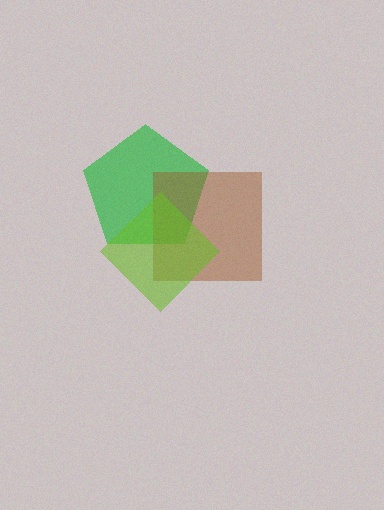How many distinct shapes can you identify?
There are 3 distinct shapes: a green pentagon, a brown square, a lime diamond.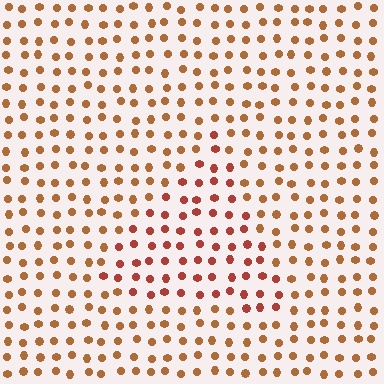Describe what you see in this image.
The image is filled with small brown elements in a uniform arrangement. A triangle-shaped region is visible where the elements are tinted to a slightly different hue, forming a subtle color boundary.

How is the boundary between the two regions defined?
The boundary is defined purely by a slight shift in hue (about 24 degrees). Spacing, size, and orientation are identical on both sides.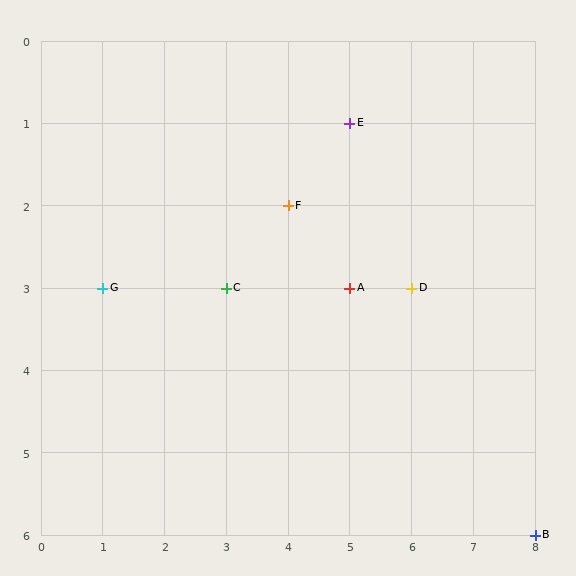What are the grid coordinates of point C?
Point C is at grid coordinates (3, 3).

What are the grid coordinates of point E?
Point E is at grid coordinates (5, 1).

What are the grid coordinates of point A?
Point A is at grid coordinates (5, 3).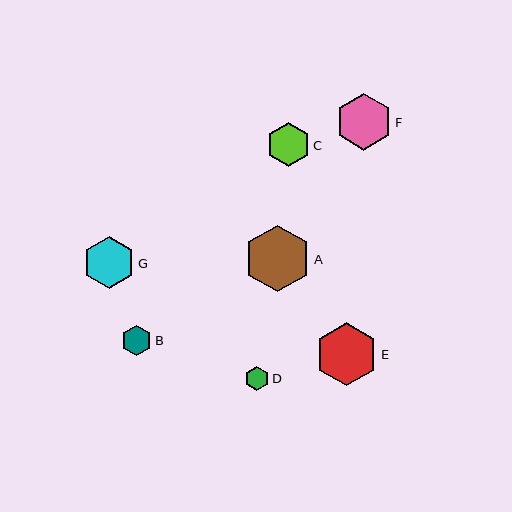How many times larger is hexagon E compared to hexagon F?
Hexagon E is approximately 1.1 times the size of hexagon F.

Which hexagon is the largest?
Hexagon A is the largest with a size of approximately 67 pixels.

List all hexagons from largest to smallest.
From largest to smallest: A, E, F, G, C, B, D.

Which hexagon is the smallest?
Hexagon D is the smallest with a size of approximately 24 pixels.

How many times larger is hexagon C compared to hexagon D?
Hexagon C is approximately 1.8 times the size of hexagon D.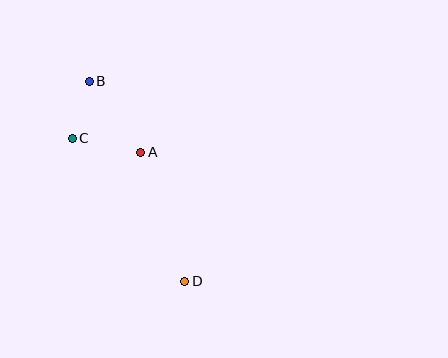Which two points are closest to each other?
Points B and C are closest to each other.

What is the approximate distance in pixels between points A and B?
The distance between A and B is approximately 88 pixels.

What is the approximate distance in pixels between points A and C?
The distance between A and C is approximately 70 pixels.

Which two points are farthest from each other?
Points B and D are farthest from each other.